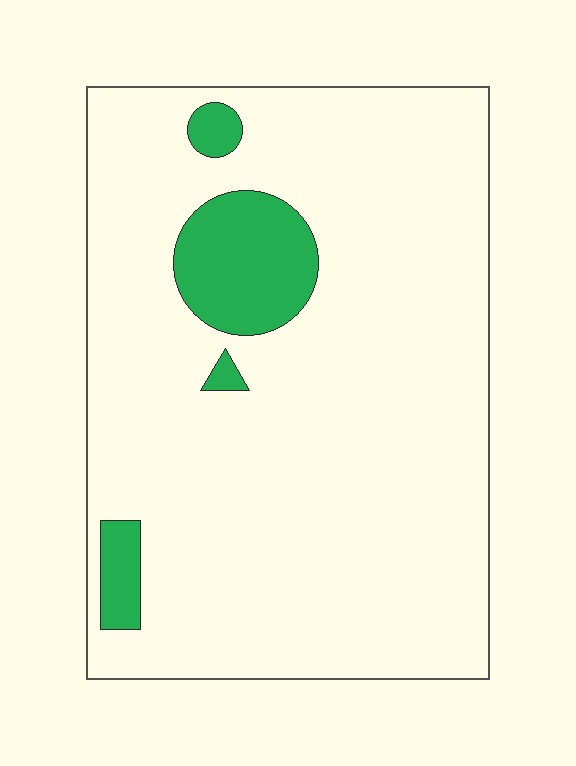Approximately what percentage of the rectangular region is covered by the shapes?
Approximately 10%.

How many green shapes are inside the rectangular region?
4.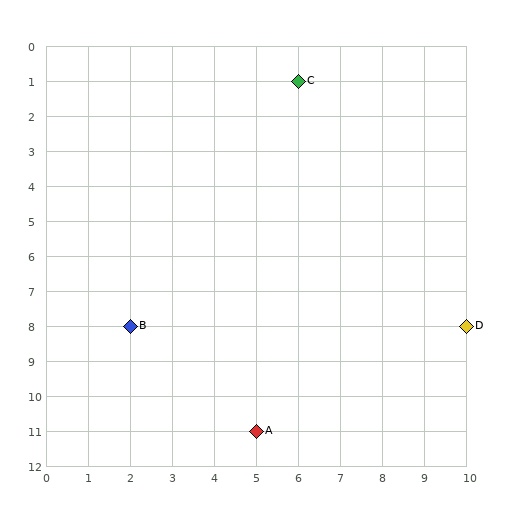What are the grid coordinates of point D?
Point D is at grid coordinates (10, 8).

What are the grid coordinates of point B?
Point B is at grid coordinates (2, 8).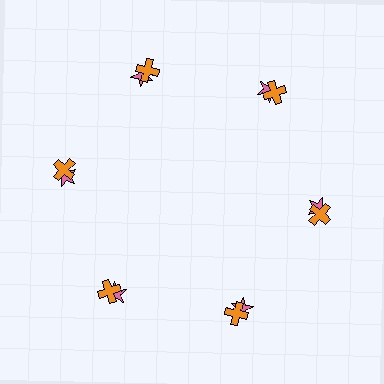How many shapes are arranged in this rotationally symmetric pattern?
There are 12 shapes, arranged in 6 groups of 2.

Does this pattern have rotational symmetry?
Yes, this pattern has 6-fold rotational symmetry. It looks the same after rotating 60 degrees around the center.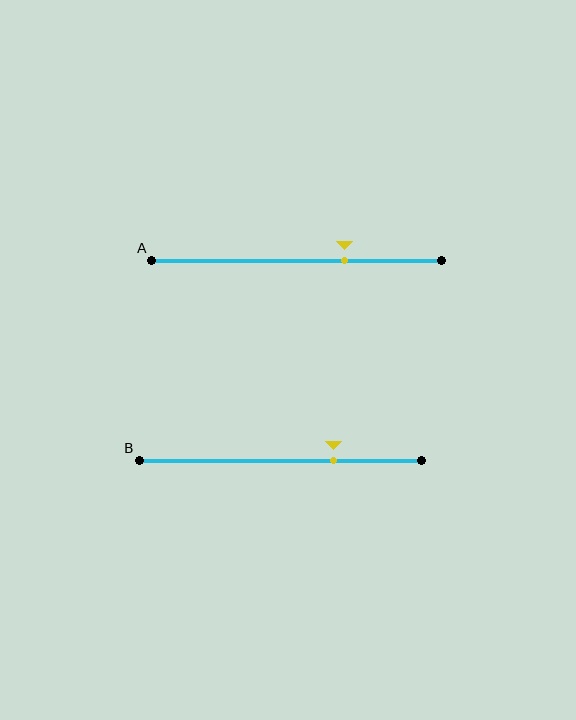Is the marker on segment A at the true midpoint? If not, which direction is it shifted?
No, the marker on segment A is shifted to the right by about 17% of the segment length.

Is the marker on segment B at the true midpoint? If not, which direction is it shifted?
No, the marker on segment B is shifted to the right by about 19% of the segment length.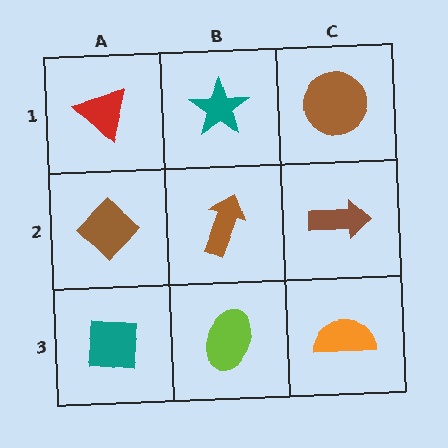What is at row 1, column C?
A brown circle.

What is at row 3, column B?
A lime ellipse.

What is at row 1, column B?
A teal star.